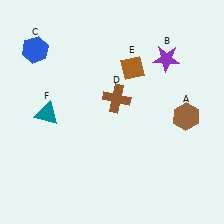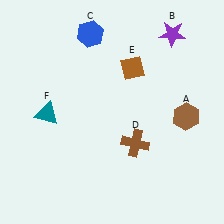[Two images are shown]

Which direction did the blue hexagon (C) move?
The blue hexagon (C) moved right.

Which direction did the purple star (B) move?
The purple star (B) moved up.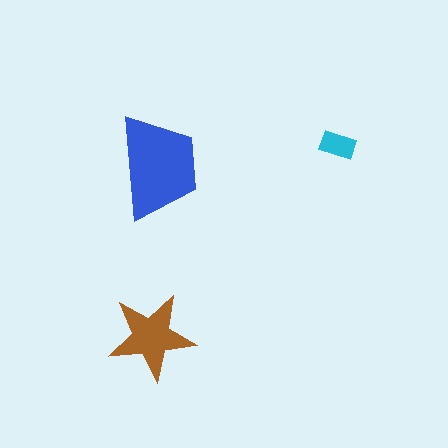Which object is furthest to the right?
The cyan rectangle is rightmost.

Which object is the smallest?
The cyan rectangle.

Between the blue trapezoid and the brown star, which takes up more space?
The blue trapezoid.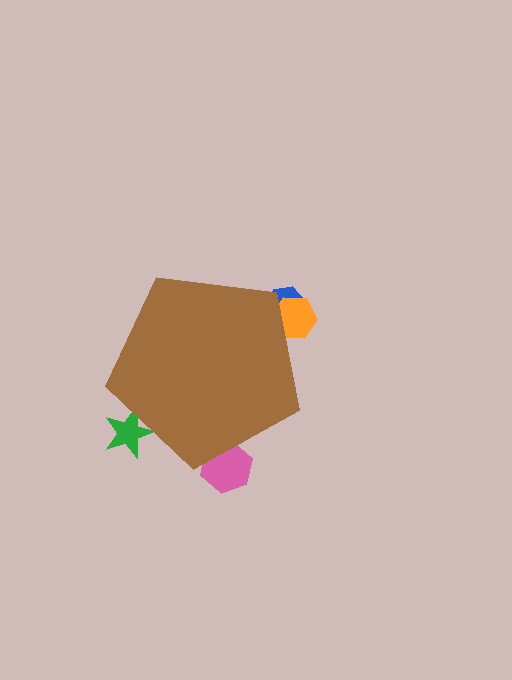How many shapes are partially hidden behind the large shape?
4 shapes are partially hidden.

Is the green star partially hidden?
Yes, the green star is partially hidden behind the brown pentagon.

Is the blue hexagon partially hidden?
Yes, the blue hexagon is partially hidden behind the brown pentagon.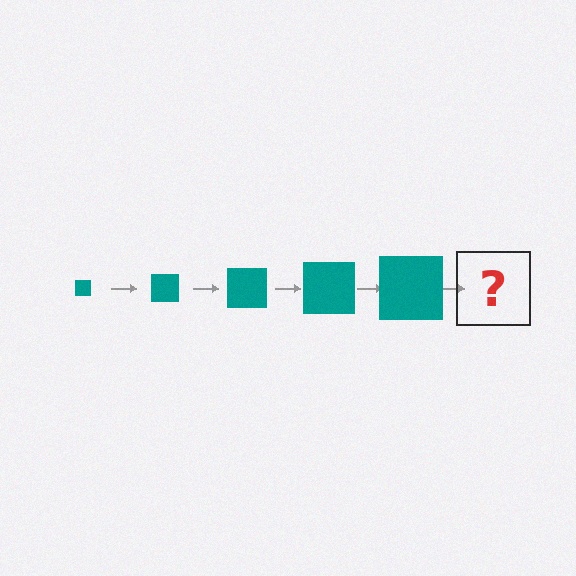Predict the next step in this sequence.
The next step is a teal square, larger than the previous one.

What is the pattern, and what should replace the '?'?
The pattern is that the square gets progressively larger each step. The '?' should be a teal square, larger than the previous one.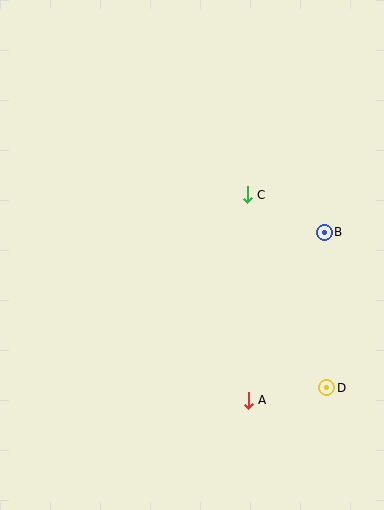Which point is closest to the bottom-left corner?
Point A is closest to the bottom-left corner.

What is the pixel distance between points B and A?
The distance between B and A is 184 pixels.